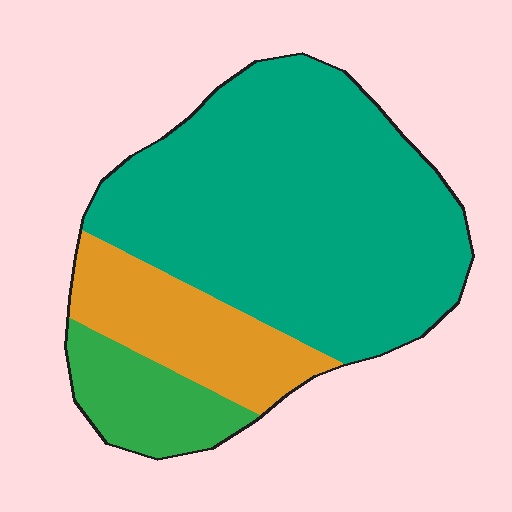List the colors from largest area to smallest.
From largest to smallest: teal, orange, green.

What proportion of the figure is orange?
Orange takes up about one fifth (1/5) of the figure.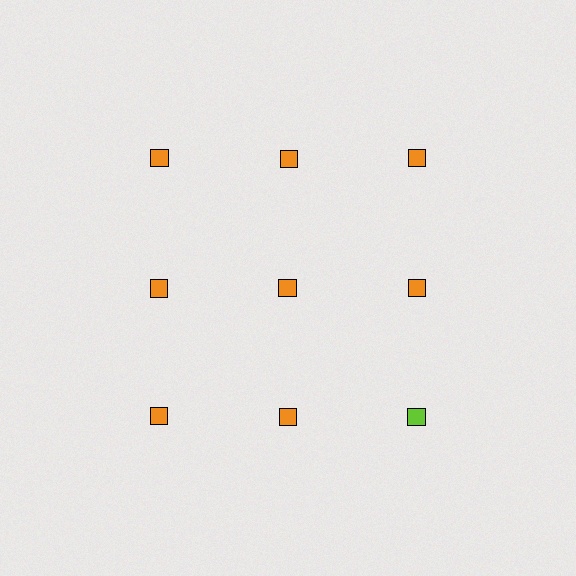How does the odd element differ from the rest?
It has a different color: lime instead of orange.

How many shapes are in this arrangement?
There are 9 shapes arranged in a grid pattern.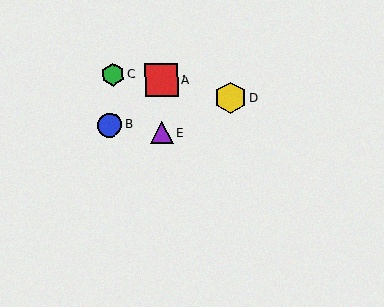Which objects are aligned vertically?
Objects A, E are aligned vertically.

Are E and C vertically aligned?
No, E is at x≈162 and C is at x≈113.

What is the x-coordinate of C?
Object C is at x≈113.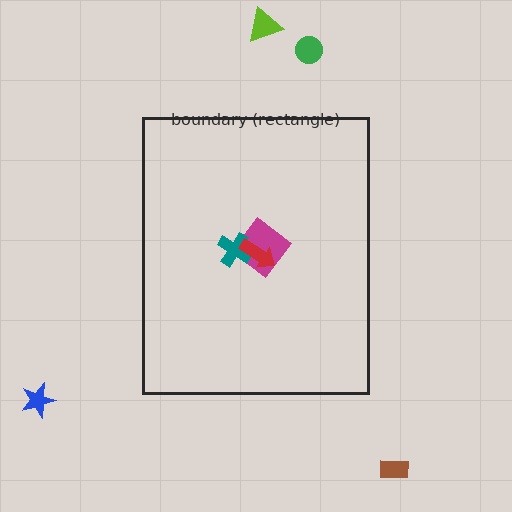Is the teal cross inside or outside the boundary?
Inside.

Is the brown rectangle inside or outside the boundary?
Outside.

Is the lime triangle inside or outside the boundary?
Outside.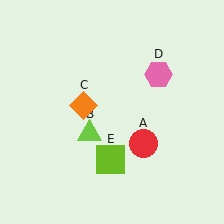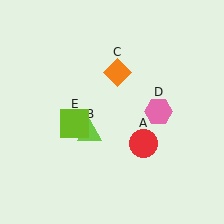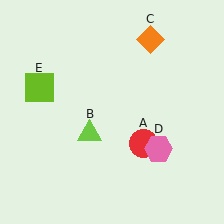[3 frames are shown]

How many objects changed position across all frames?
3 objects changed position: orange diamond (object C), pink hexagon (object D), lime square (object E).